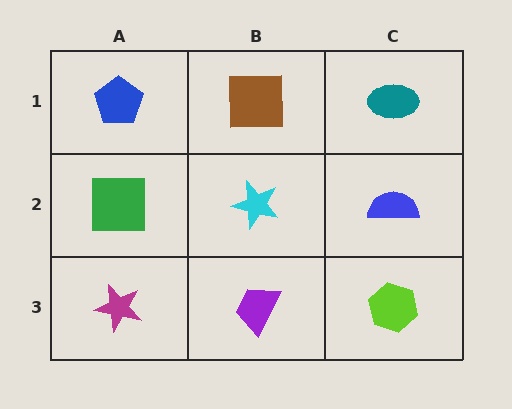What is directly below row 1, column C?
A blue semicircle.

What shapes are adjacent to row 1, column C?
A blue semicircle (row 2, column C), a brown square (row 1, column B).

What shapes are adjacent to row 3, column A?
A green square (row 2, column A), a purple trapezoid (row 3, column B).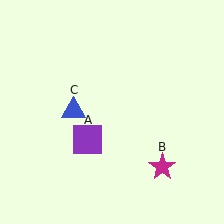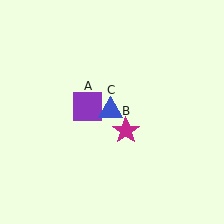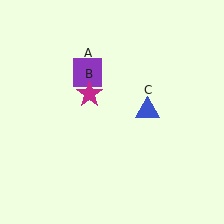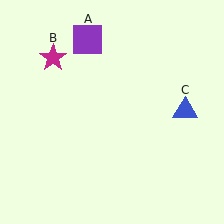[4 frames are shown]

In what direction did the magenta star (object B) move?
The magenta star (object B) moved up and to the left.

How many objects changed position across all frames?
3 objects changed position: purple square (object A), magenta star (object B), blue triangle (object C).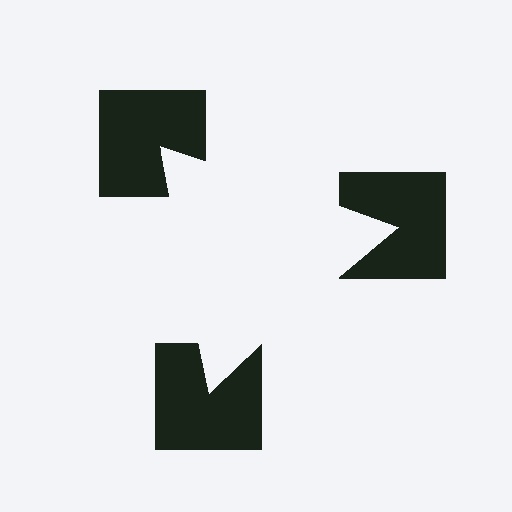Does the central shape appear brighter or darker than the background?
It typically appears slightly brighter than the background, even though no actual brightness change is drawn.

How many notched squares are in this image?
There are 3 — one at each vertex of the illusory triangle.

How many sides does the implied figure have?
3 sides.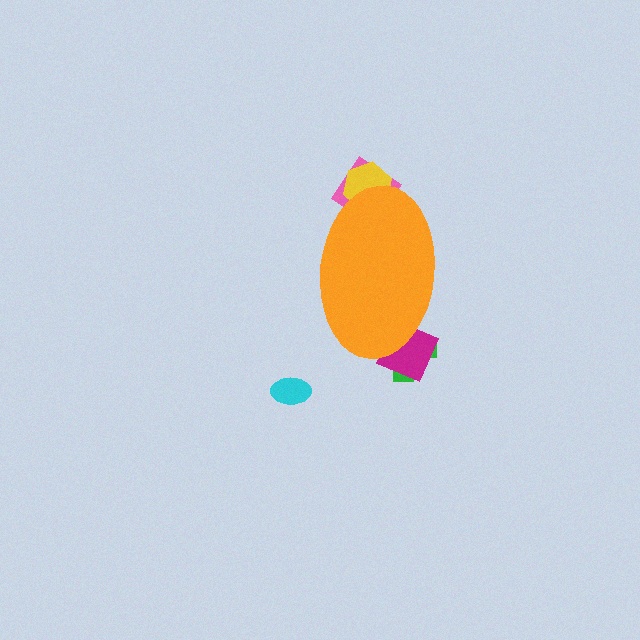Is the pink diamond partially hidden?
Yes, the pink diamond is partially hidden behind the orange ellipse.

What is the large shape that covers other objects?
An orange ellipse.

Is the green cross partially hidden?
Yes, the green cross is partially hidden behind the orange ellipse.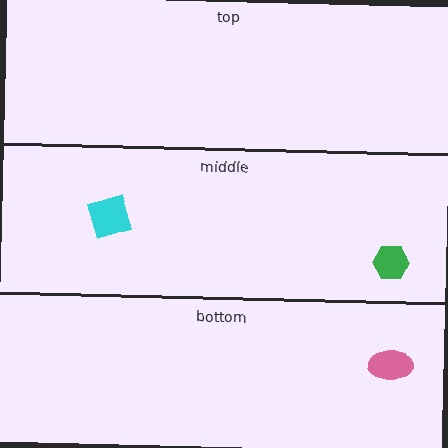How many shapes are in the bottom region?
1.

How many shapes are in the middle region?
2.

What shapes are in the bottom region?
The pink ellipse.